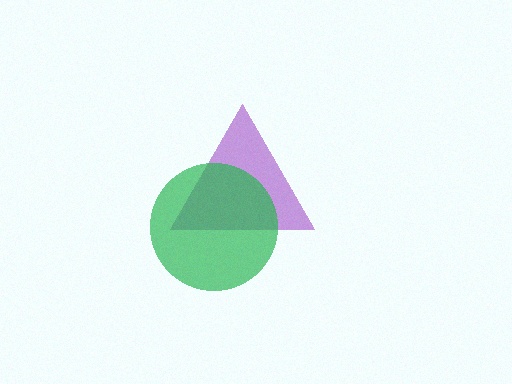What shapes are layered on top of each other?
The layered shapes are: a purple triangle, a green circle.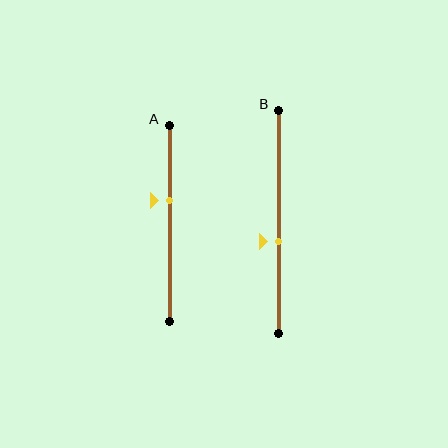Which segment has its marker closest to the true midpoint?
Segment B has its marker closest to the true midpoint.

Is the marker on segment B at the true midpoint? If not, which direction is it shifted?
No, the marker on segment B is shifted downward by about 9% of the segment length.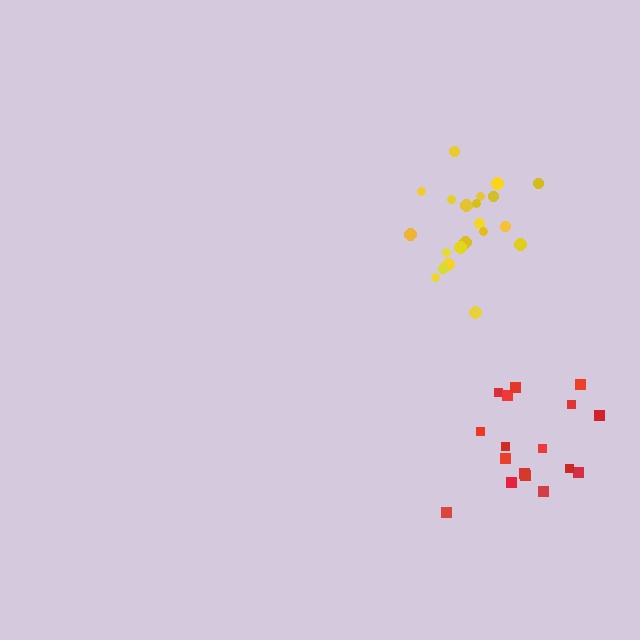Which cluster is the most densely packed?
Yellow.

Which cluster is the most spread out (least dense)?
Red.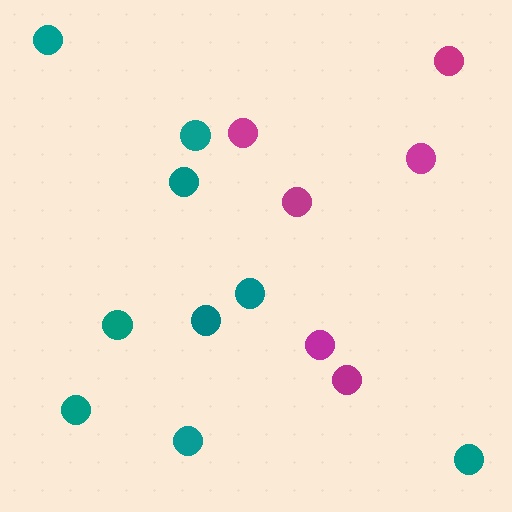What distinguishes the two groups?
There are 2 groups: one group of teal circles (9) and one group of magenta circles (6).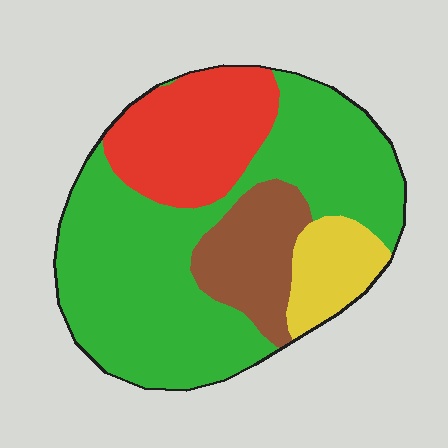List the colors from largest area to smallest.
From largest to smallest: green, red, brown, yellow.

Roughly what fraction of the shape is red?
Red takes up about one fifth (1/5) of the shape.